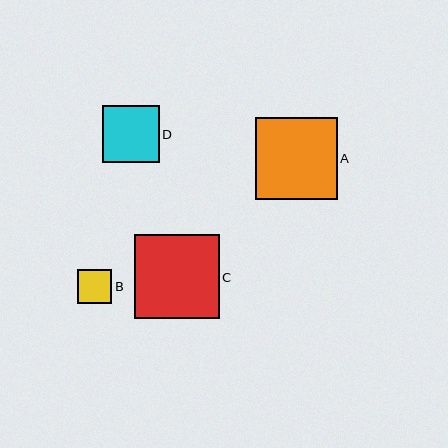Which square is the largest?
Square C is the largest with a size of approximately 84 pixels.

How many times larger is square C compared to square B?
Square C is approximately 2.5 times the size of square B.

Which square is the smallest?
Square B is the smallest with a size of approximately 34 pixels.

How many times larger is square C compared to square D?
Square C is approximately 1.5 times the size of square D.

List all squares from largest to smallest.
From largest to smallest: C, A, D, B.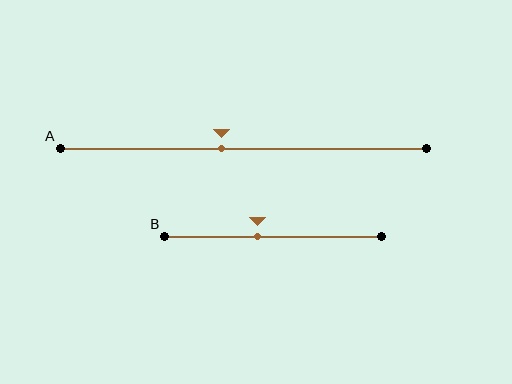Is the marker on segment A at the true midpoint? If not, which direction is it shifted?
No, the marker on segment A is shifted to the left by about 6% of the segment length.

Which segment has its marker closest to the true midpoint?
Segment A has its marker closest to the true midpoint.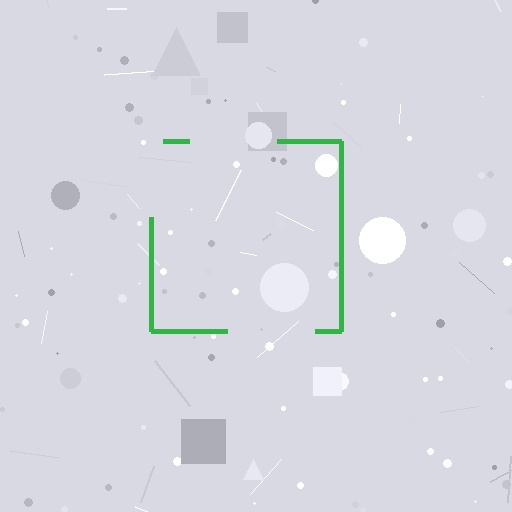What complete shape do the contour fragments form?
The contour fragments form a square.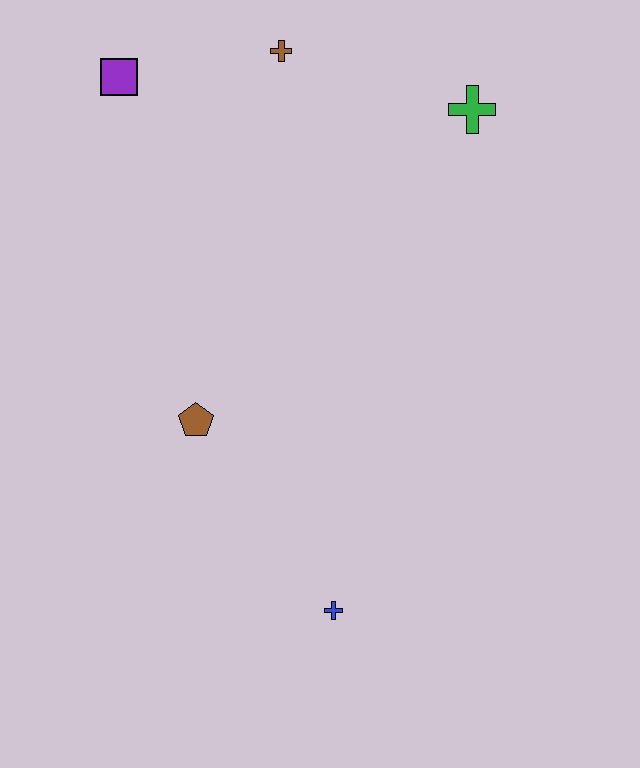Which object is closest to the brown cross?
The purple square is closest to the brown cross.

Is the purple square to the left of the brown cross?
Yes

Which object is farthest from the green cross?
The blue cross is farthest from the green cross.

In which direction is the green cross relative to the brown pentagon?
The green cross is above the brown pentagon.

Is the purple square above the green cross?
Yes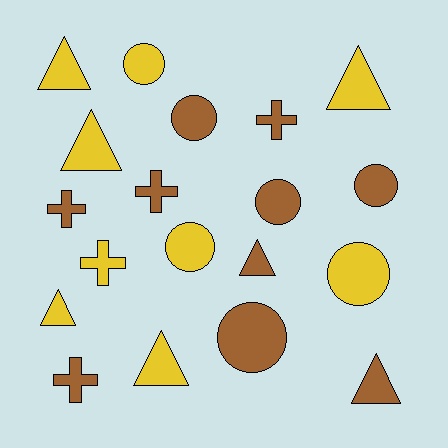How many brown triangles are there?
There are 2 brown triangles.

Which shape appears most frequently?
Circle, with 7 objects.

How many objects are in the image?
There are 19 objects.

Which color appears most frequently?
Brown, with 10 objects.